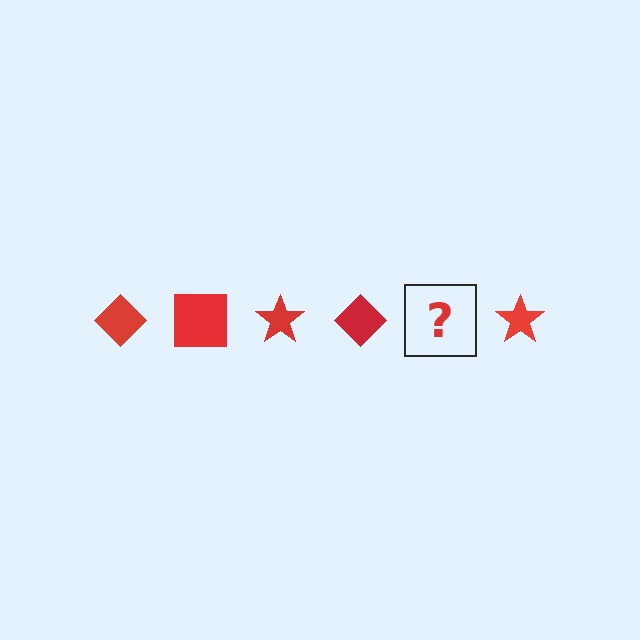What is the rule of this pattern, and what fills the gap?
The rule is that the pattern cycles through diamond, square, star shapes in red. The gap should be filled with a red square.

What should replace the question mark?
The question mark should be replaced with a red square.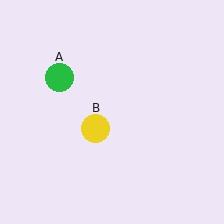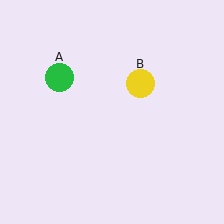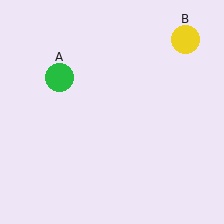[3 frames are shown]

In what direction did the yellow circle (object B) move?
The yellow circle (object B) moved up and to the right.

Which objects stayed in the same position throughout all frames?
Green circle (object A) remained stationary.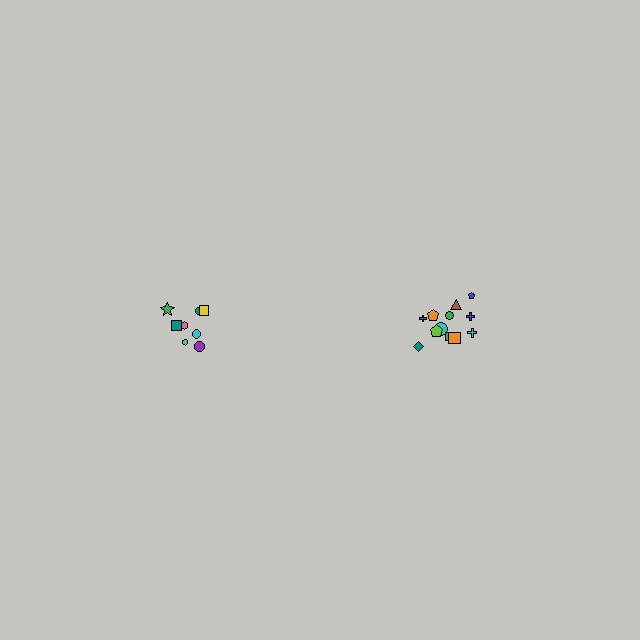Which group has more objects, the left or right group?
The right group.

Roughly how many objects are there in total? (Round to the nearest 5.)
Roughly 20 objects in total.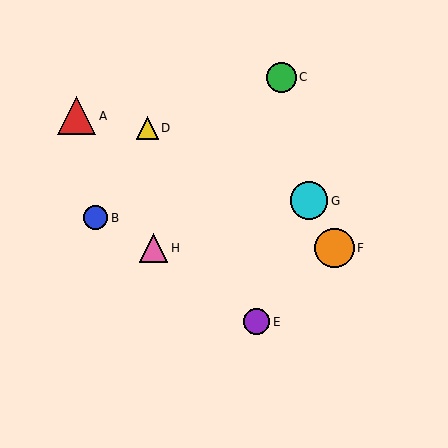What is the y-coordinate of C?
Object C is at y≈77.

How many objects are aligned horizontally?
2 objects (F, H) are aligned horizontally.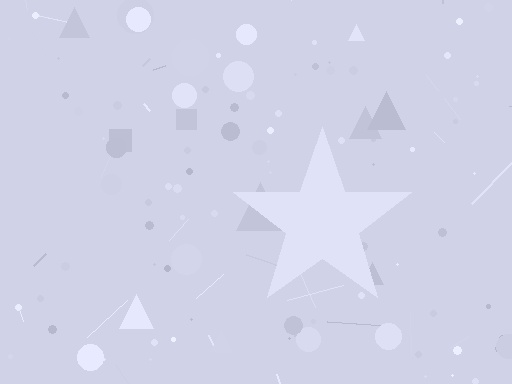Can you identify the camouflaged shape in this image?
The camouflaged shape is a star.